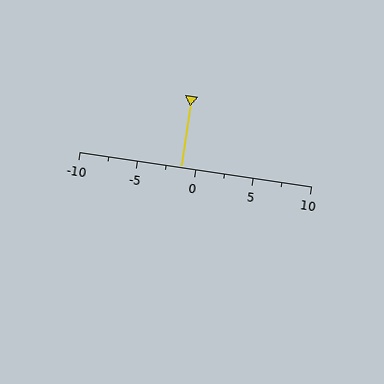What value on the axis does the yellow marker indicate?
The marker indicates approximately -1.2.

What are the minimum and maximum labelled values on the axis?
The axis runs from -10 to 10.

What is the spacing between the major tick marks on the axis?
The major ticks are spaced 5 apart.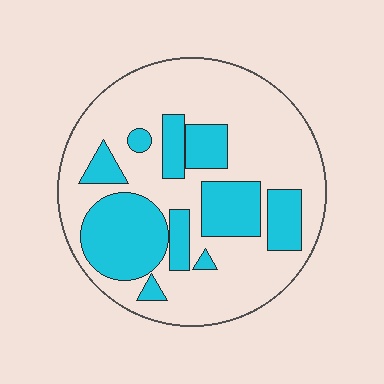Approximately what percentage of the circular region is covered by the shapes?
Approximately 35%.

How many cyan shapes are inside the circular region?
10.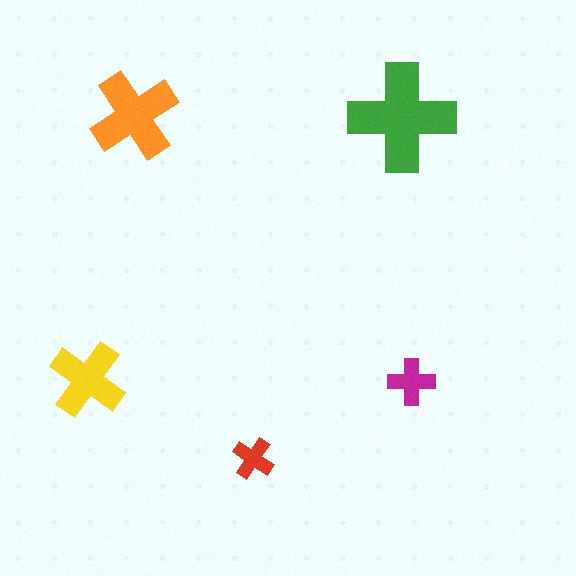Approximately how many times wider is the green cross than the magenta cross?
About 2.5 times wider.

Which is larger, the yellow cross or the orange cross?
The orange one.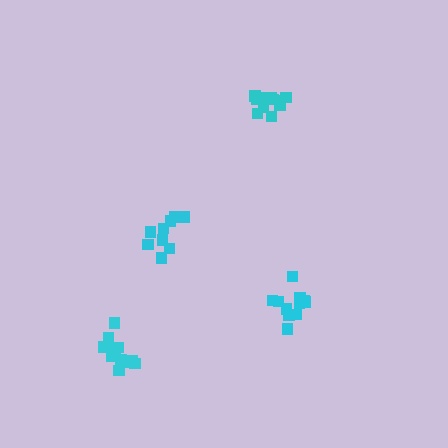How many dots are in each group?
Group 1: 11 dots, Group 2: 11 dots, Group 3: 9 dots, Group 4: 11 dots (42 total).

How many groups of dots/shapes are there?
There are 4 groups.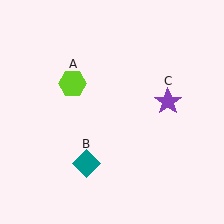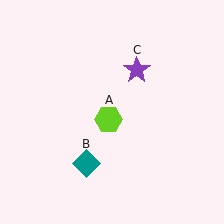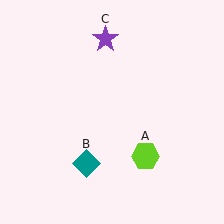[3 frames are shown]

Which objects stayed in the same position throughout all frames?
Teal diamond (object B) remained stationary.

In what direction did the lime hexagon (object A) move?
The lime hexagon (object A) moved down and to the right.